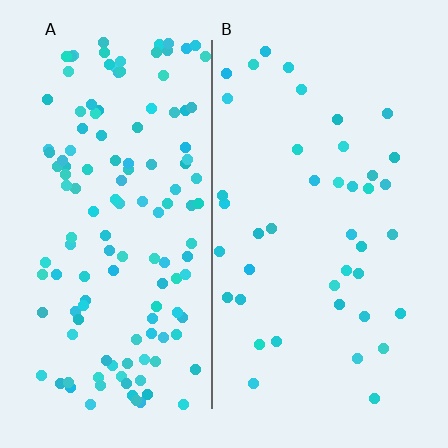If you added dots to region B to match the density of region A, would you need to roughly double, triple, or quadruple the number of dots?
Approximately triple.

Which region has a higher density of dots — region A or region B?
A (the left).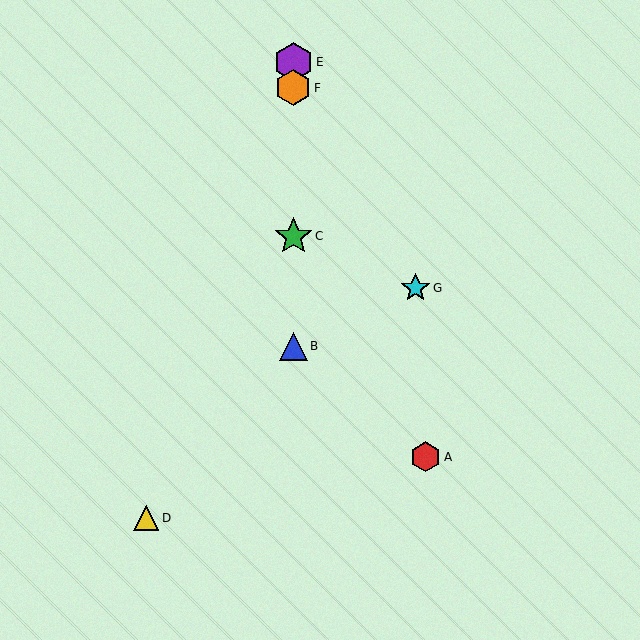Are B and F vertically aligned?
Yes, both are at x≈293.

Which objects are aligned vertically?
Objects B, C, E, F are aligned vertically.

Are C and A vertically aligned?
No, C is at x≈293 and A is at x≈425.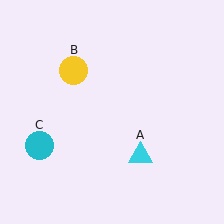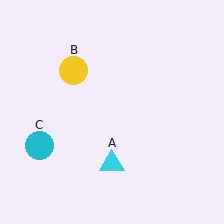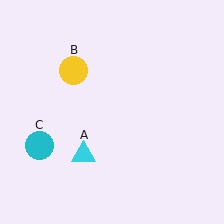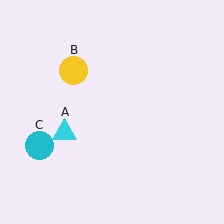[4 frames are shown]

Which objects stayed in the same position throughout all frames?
Yellow circle (object B) and cyan circle (object C) remained stationary.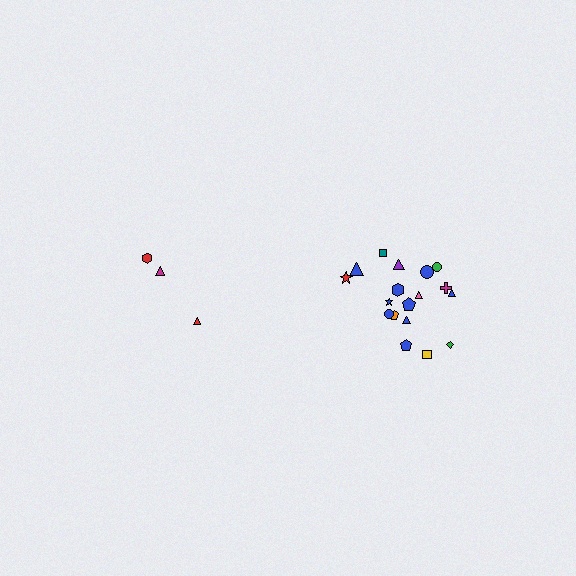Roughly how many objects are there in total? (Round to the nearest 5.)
Roughly 20 objects in total.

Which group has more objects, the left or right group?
The right group.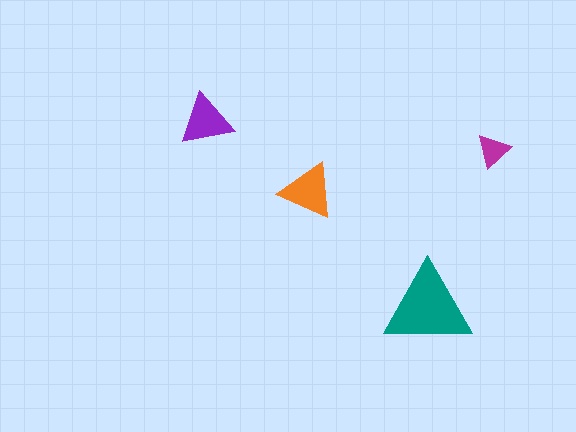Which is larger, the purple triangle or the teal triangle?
The teal one.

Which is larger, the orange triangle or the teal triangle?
The teal one.